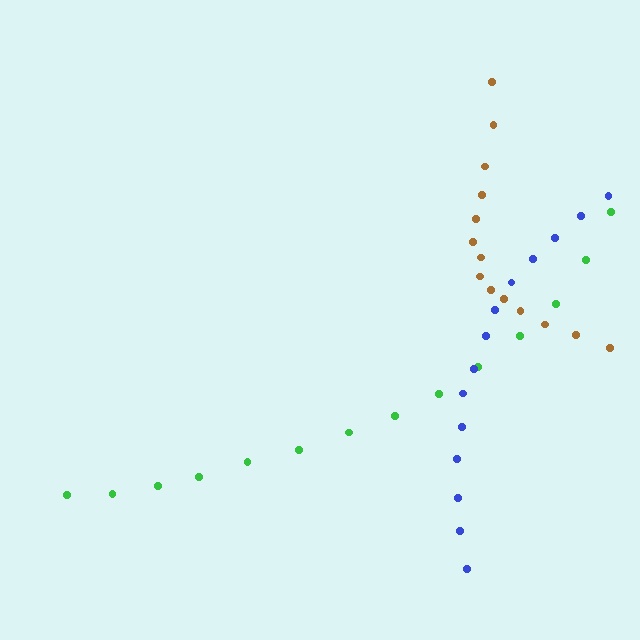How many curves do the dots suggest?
There are 3 distinct paths.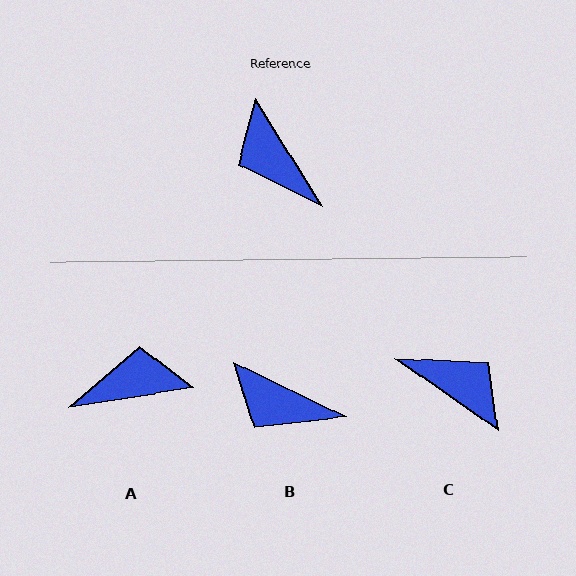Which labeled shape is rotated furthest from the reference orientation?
C, about 156 degrees away.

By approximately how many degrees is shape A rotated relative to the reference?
Approximately 113 degrees clockwise.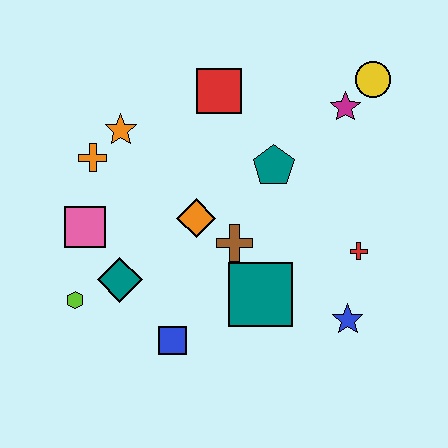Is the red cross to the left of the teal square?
No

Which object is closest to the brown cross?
The orange diamond is closest to the brown cross.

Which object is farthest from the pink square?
The yellow circle is farthest from the pink square.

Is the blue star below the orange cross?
Yes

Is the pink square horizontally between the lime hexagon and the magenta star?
Yes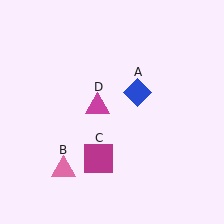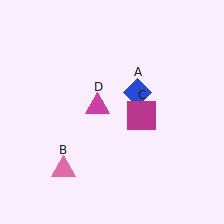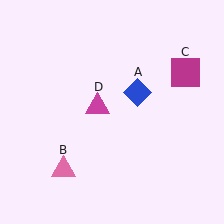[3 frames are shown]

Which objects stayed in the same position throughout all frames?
Blue diamond (object A) and pink triangle (object B) and magenta triangle (object D) remained stationary.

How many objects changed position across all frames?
1 object changed position: magenta square (object C).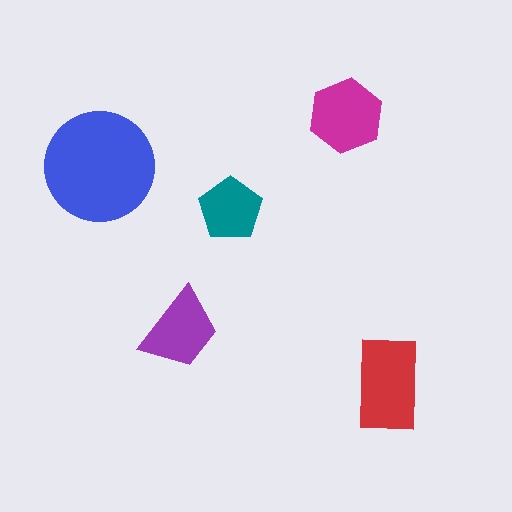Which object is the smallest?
The teal pentagon.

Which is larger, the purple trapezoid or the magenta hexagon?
The magenta hexagon.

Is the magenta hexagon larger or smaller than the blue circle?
Smaller.